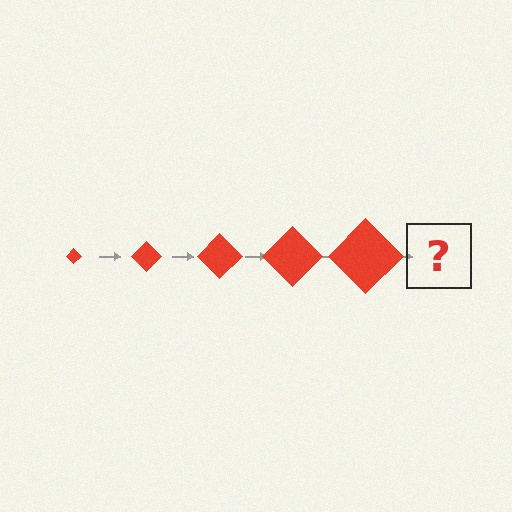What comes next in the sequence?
The next element should be a red diamond, larger than the previous one.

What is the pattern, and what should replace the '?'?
The pattern is that the diamond gets progressively larger each step. The '?' should be a red diamond, larger than the previous one.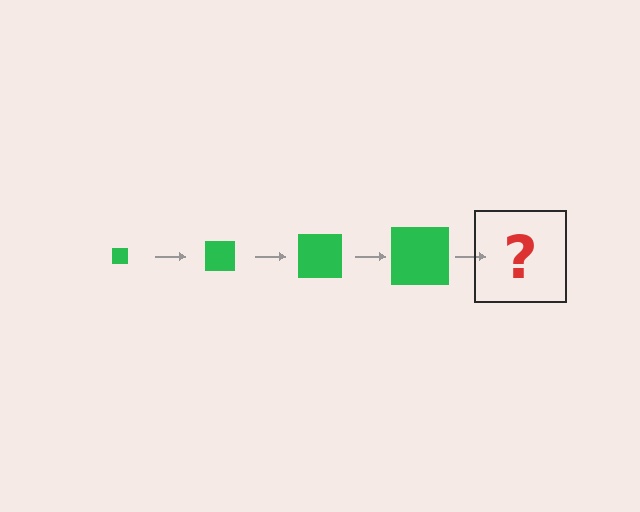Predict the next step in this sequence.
The next step is a green square, larger than the previous one.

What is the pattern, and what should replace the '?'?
The pattern is that the square gets progressively larger each step. The '?' should be a green square, larger than the previous one.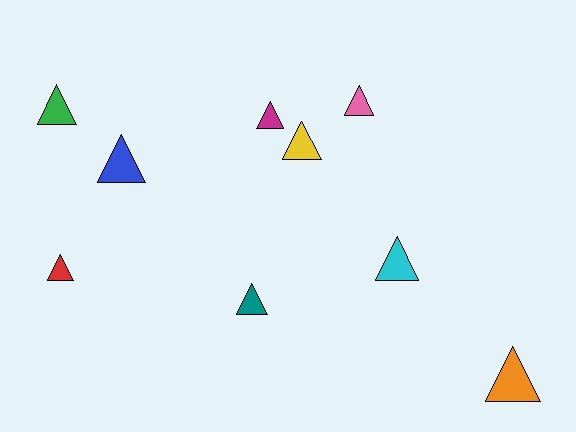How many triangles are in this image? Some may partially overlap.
There are 9 triangles.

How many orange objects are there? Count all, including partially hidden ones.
There is 1 orange object.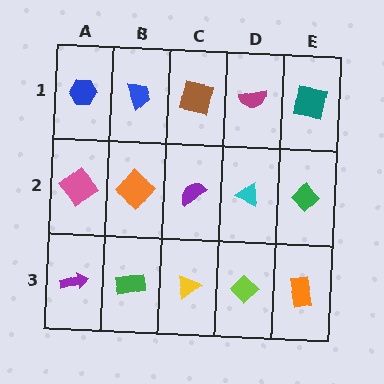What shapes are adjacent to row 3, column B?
An orange diamond (row 2, column B), a purple arrow (row 3, column A), a yellow triangle (row 3, column C).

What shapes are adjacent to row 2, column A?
A blue hexagon (row 1, column A), a purple arrow (row 3, column A), an orange diamond (row 2, column B).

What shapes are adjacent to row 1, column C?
A purple semicircle (row 2, column C), a blue trapezoid (row 1, column B), a magenta semicircle (row 1, column D).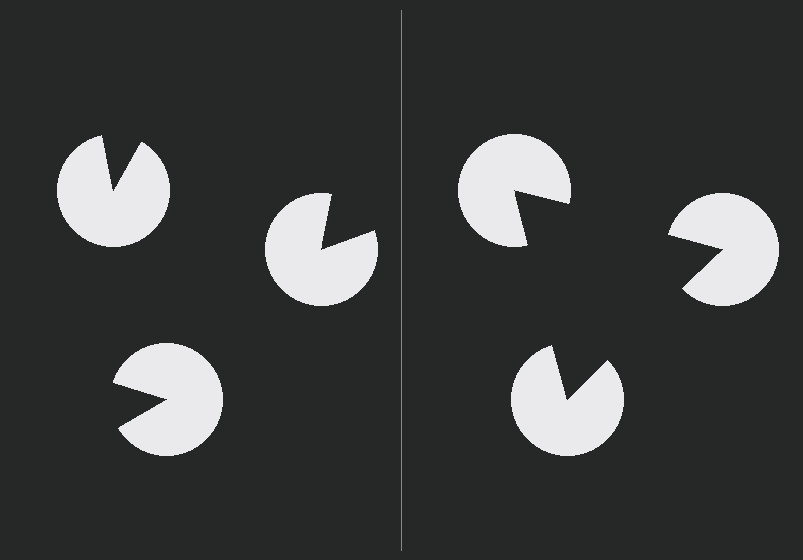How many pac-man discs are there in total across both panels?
6 — 3 on each side.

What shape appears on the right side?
An illusory triangle.